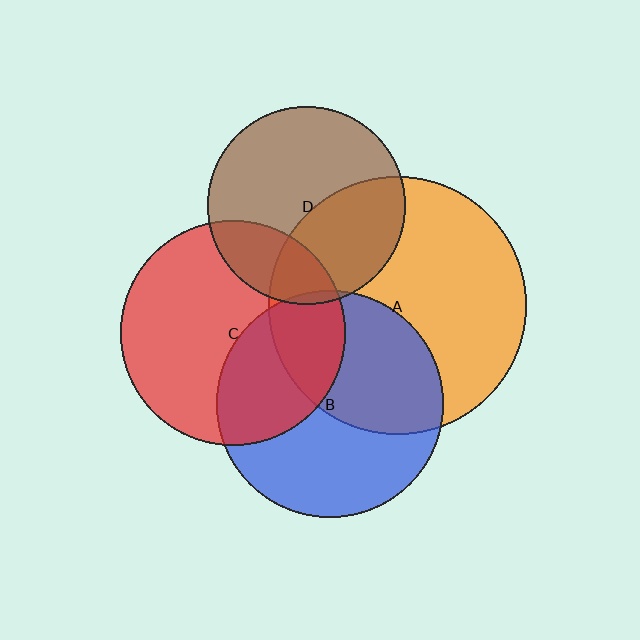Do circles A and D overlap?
Yes.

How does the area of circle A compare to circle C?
Approximately 1.3 times.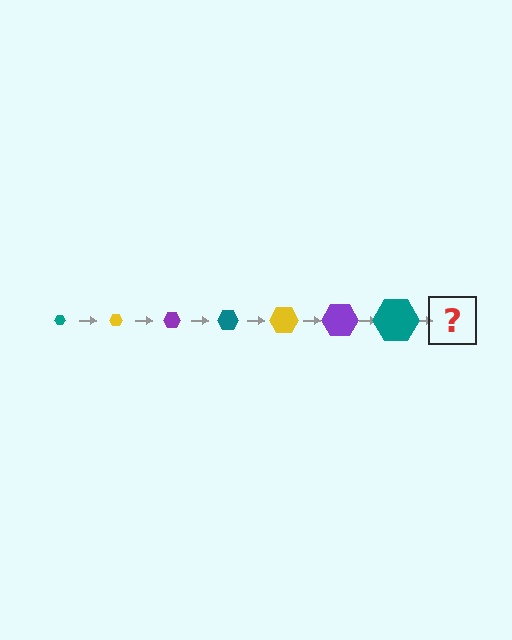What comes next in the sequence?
The next element should be a yellow hexagon, larger than the previous one.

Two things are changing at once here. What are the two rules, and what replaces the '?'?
The two rules are that the hexagon grows larger each step and the color cycles through teal, yellow, and purple. The '?' should be a yellow hexagon, larger than the previous one.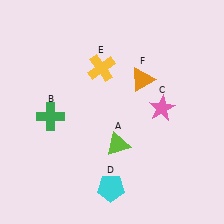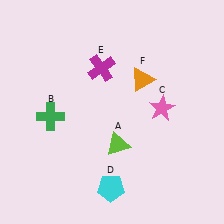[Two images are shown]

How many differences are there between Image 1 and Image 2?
There is 1 difference between the two images.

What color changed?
The cross (E) changed from yellow in Image 1 to magenta in Image 2.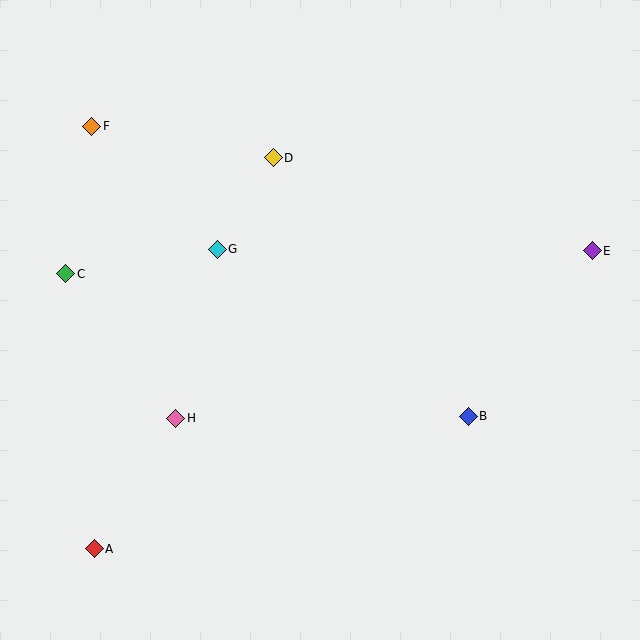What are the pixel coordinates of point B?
Point B is at (468, 416).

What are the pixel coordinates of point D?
Point D is at (273, 158).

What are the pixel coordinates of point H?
Point H is at (176, 418).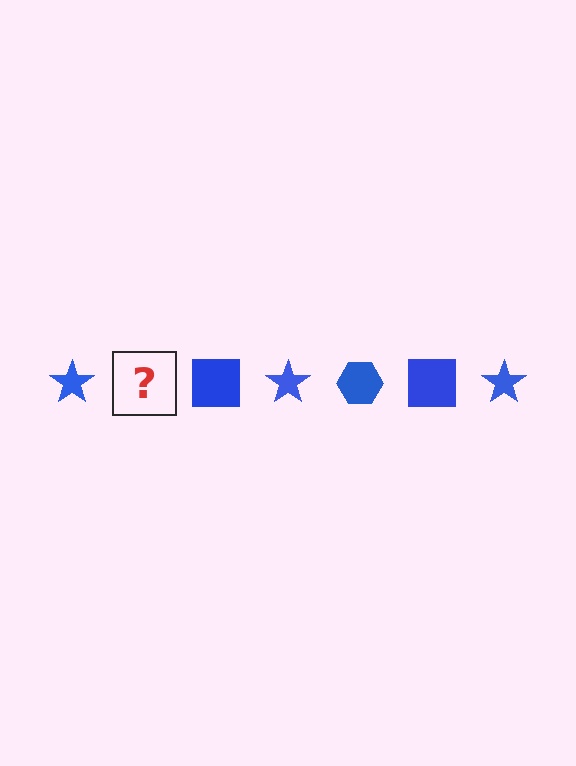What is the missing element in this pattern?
The missing element is a blue hexagon.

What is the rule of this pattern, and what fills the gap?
The rule is that the pattern cycles through star, hexagon, square shapes in blue. The gap should be filled with a blue hexagon.